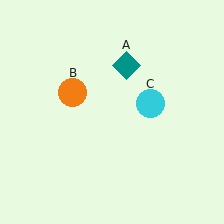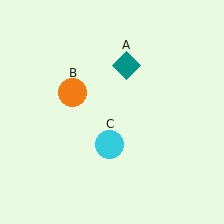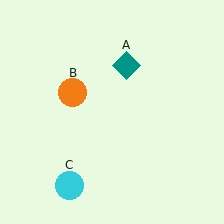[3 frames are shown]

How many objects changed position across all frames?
1 object changed position: cyan circle (object C).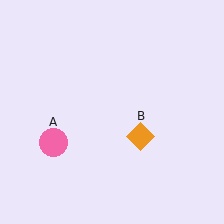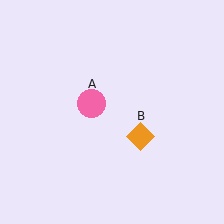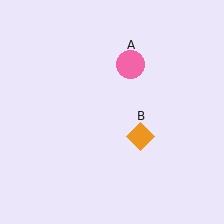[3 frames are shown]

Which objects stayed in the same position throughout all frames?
Orange diamond (object B) remained stationary.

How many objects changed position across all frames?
1 object changed position: pink circle (object A).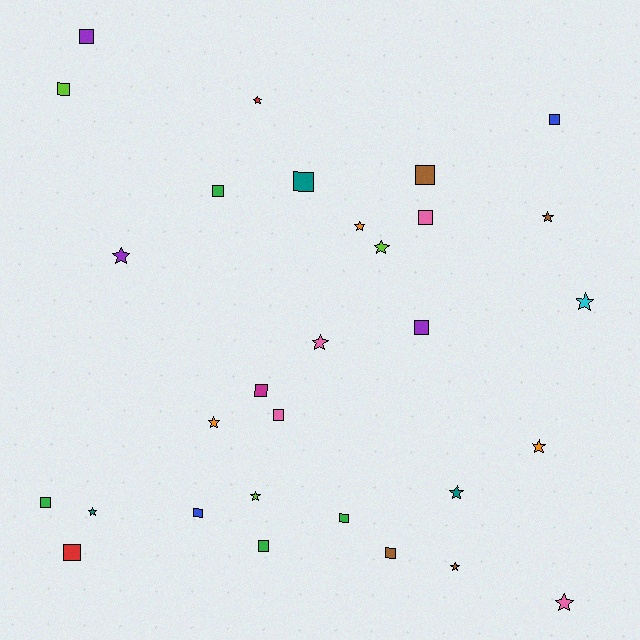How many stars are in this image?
There are 14 stars.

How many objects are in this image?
There are 30 objects.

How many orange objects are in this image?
There are 3 orange objects.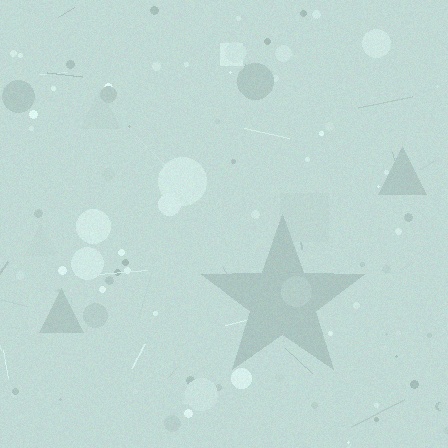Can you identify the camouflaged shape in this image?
The camouflaged shape is a star.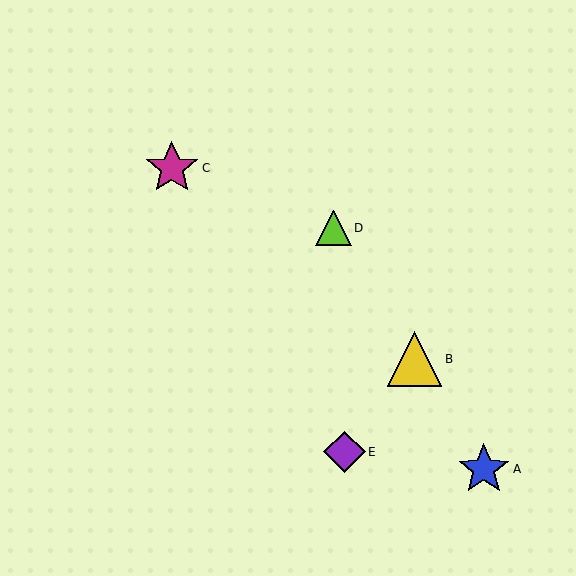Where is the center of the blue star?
The center of the blue star is at (484, 469).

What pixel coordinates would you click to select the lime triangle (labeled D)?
Click at (333, 228) to select the lime triangle D.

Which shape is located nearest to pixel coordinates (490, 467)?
The blue star (labeled A) at (484, 469) is nearest to that location.